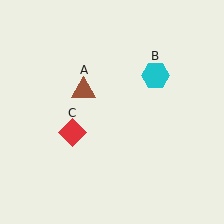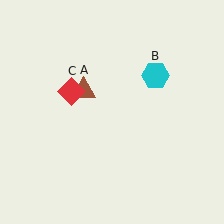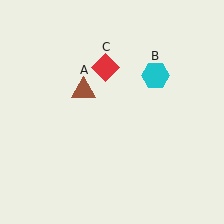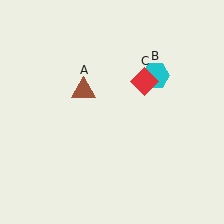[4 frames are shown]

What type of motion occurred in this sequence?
The red diamond (object C) rotated clockwise around the center of the scene.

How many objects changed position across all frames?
1 object changed position: red diamond (object C).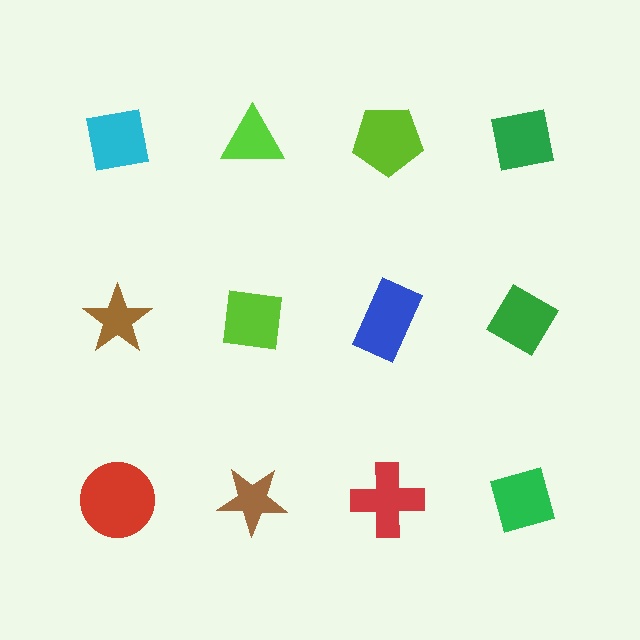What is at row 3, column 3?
A red cross.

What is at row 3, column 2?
A brown star.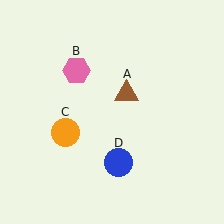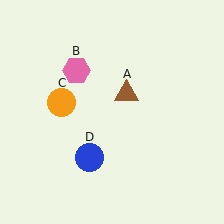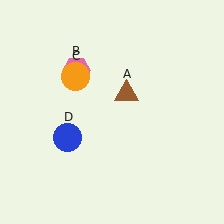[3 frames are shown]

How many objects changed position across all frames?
2 objects changed position: orange circle (object C), blue circle (object D).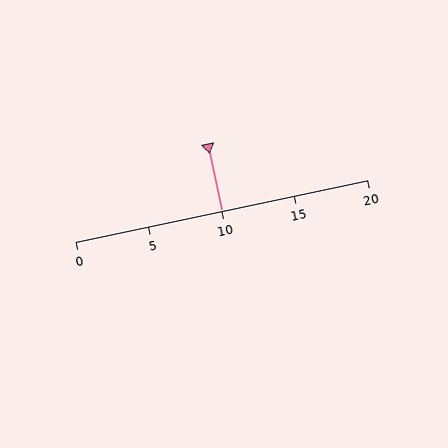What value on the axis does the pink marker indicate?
The marker indicates approximately 10.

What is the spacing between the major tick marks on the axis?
The major ticks are spaced 5 apart.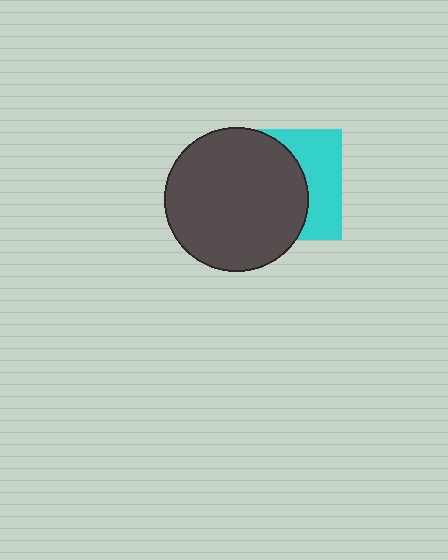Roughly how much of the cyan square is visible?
A small part of it is visible (roughly 38%).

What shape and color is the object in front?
The object in front is a dark gray circle.